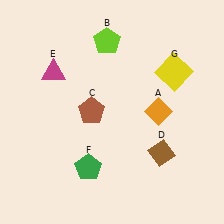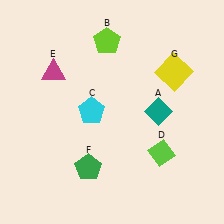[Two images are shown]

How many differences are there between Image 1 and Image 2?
There are 3 differences between the two images.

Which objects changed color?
A changed from orange to teal. C changed from brown to cyan. D changed from brown to lime.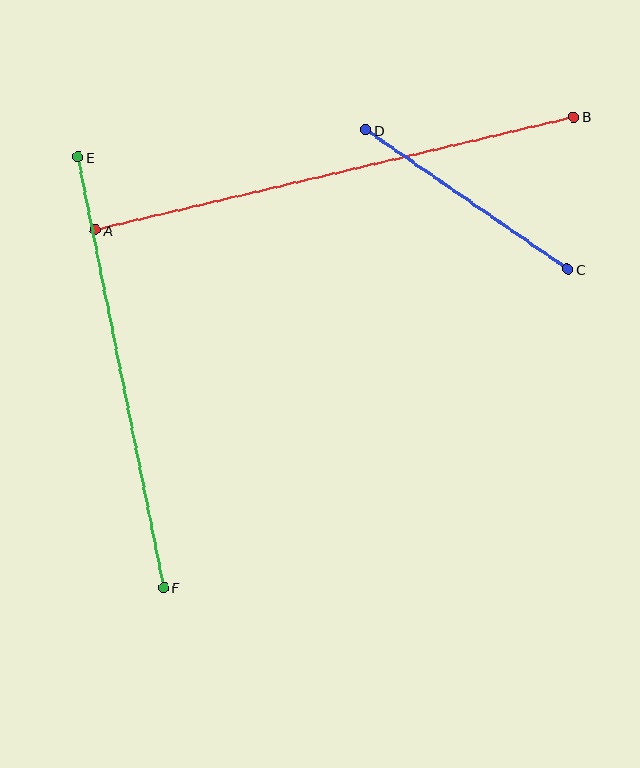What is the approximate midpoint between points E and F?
The midpoint is at approximately (121, 372) pixels.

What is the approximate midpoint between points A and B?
The midpoint is at approximately (334, 174) pixels.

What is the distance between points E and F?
The distance is approximately 439 pixels.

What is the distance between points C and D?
The distance is approximately 246 pixels.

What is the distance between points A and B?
The distance is approximately 491 pixels.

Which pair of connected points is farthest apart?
Points A and B are farthest apart.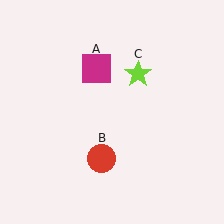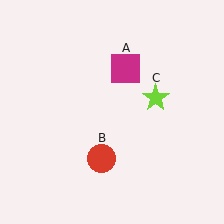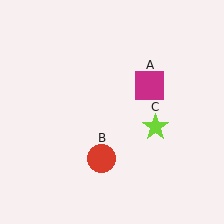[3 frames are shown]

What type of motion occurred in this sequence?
The magenta square (object A), lime star (object C) rotated clockwise around the center of the scene.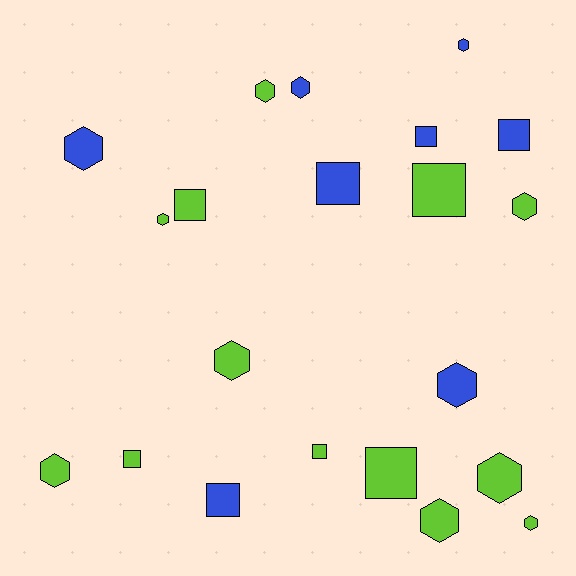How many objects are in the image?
There are 21 objects.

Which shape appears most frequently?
Hexagon, with 12 objects.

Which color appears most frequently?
Lime, with 13 objects.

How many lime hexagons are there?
There are 8 lime hexagons.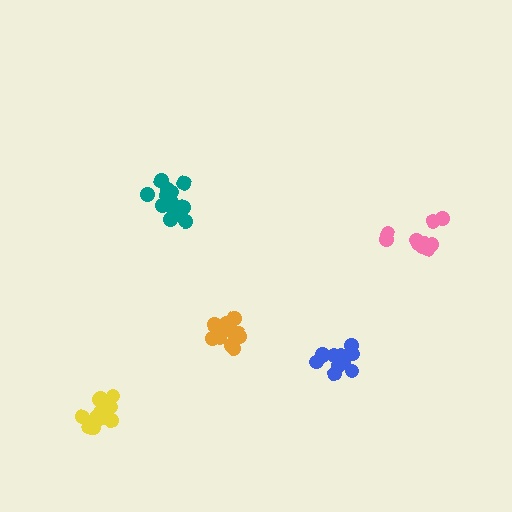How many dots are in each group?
Group 1: 12 dots, Group 2: 14 dots, Group 3: 16 dots, Group 4: 14 dots, Group 5: 10 dots (66 total).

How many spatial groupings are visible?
There are 5 spatial groupings.